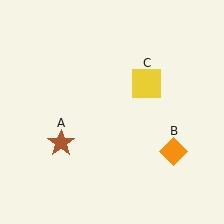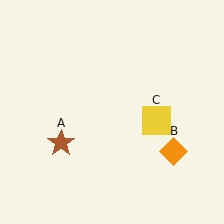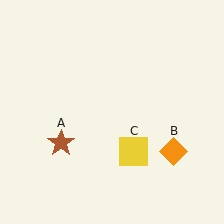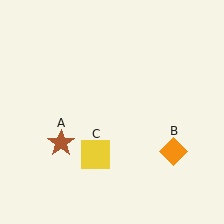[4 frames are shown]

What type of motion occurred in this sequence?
The yellow square (object C) rotated clockwise around the center of the scene.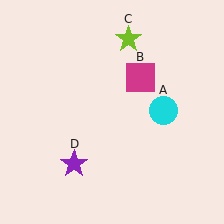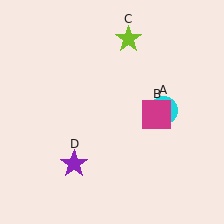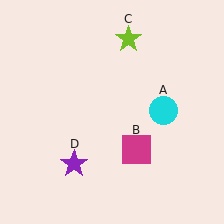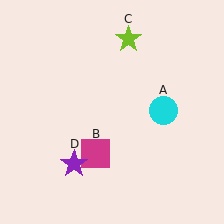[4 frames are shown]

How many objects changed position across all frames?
1 object changed position: magenta square (object B).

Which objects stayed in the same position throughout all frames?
Cyan circle (object A) and lime star (object C) and purple star (object D) remained stationary.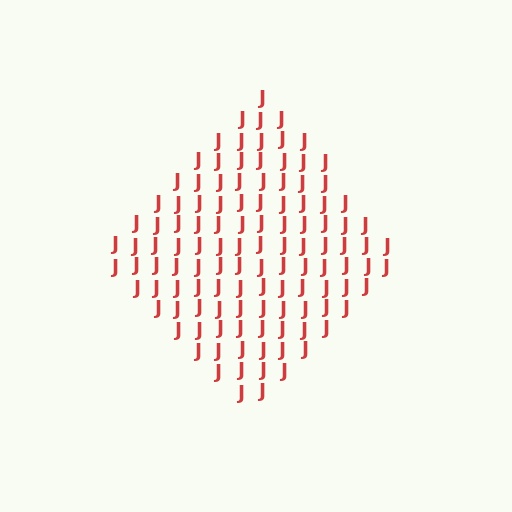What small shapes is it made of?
It is made of small letter J's.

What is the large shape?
The large shape is a diamond.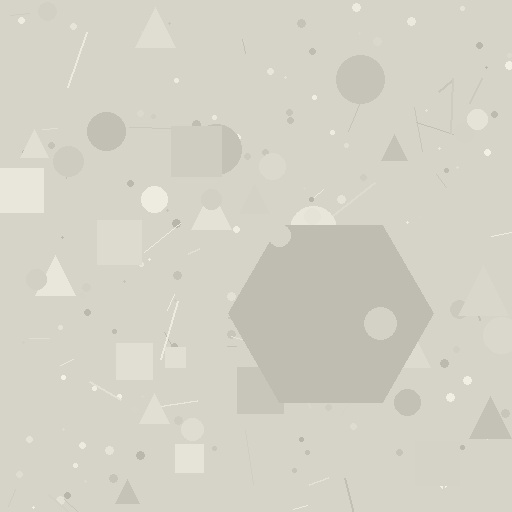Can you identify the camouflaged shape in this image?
The camouflaged shape is a hexagon.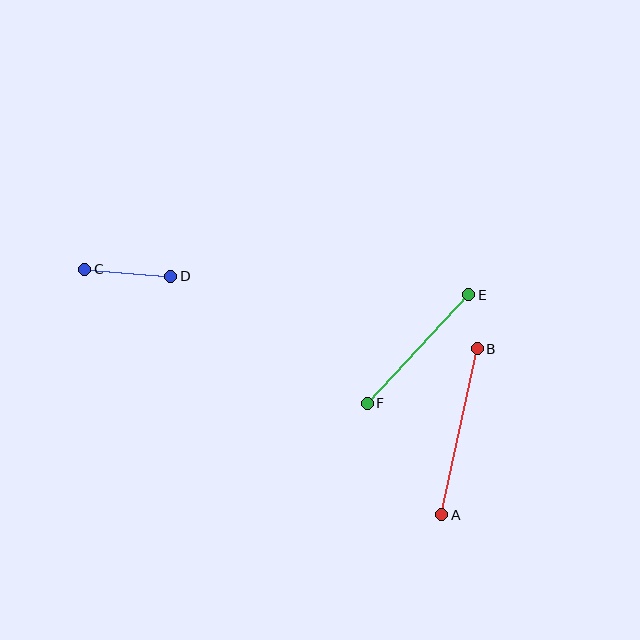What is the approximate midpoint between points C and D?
The midpoint is at approximately (128, 273) pixels.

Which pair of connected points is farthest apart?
Points A and B are farthest apart.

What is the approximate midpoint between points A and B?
The midpoint is at approximately (460, 432) pixels.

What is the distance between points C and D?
The distance is approximately 86 pixels.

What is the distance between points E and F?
The distance is approximately 149 pixels.